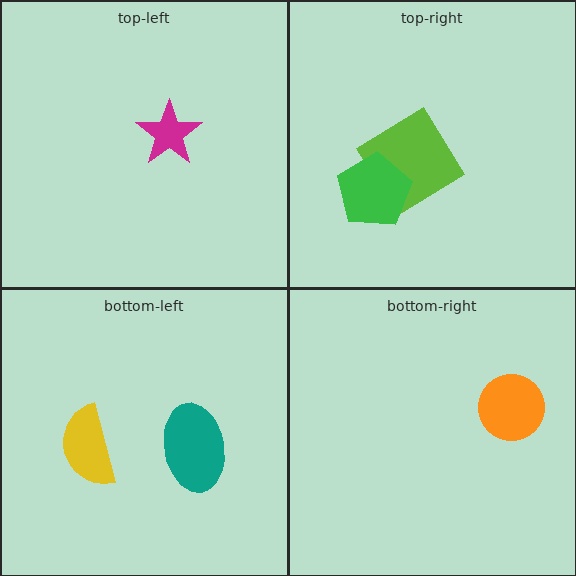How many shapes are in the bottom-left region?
2.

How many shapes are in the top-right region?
2.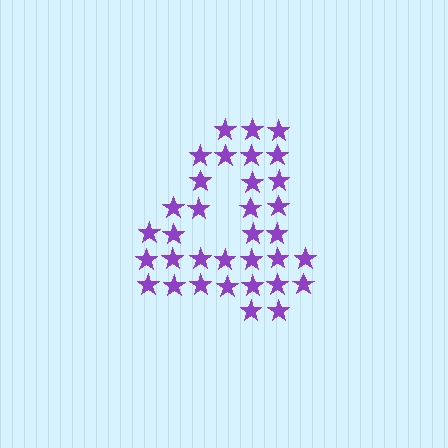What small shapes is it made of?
It is made of small stars.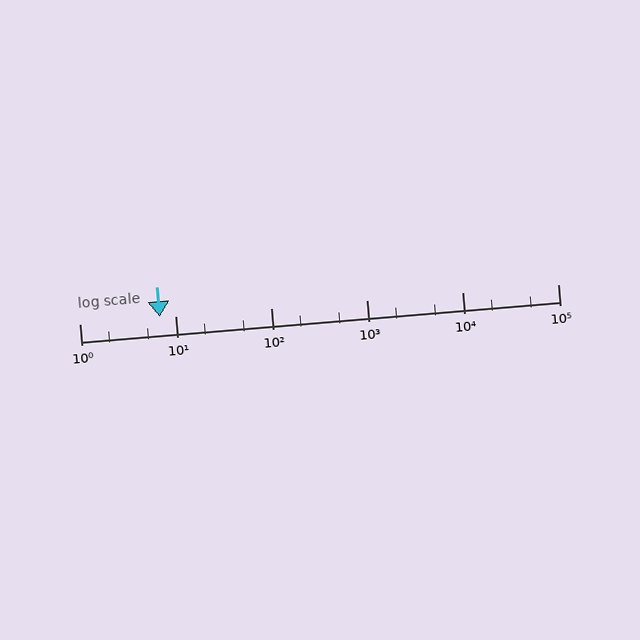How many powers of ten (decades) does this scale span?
The scale spans 5 decades, from 1 to 100000.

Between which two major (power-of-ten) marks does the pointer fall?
The pointer is between 1 and 10.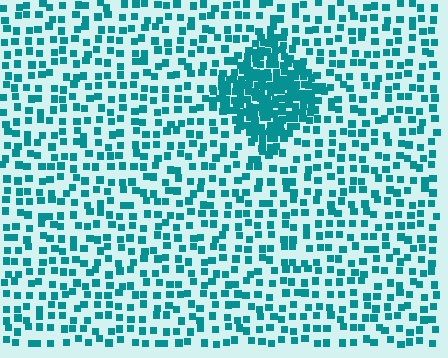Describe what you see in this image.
The image contains small teal elements arranged at two different densities. A diamond-shaped region is visible where the elements are more densely packed than the surrounding area.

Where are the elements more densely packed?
The elements are more densely packed inside the diamond boundary.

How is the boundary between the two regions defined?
The boundary is defined by a change in element density (approximately 2.9x ratio). All elements are the same color, size, and shape.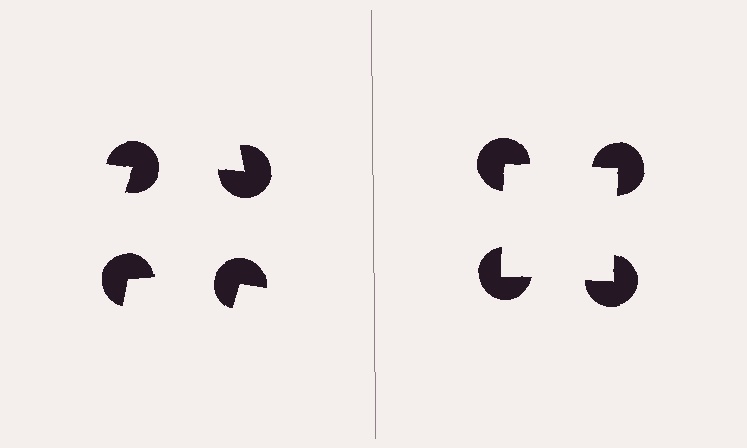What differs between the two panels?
The pac-man discs are positioned identically on both sides; only the wedge orientations differ. On the right they align to a square; on the left they are misaligned.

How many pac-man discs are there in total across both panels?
8 — 4 on each side.